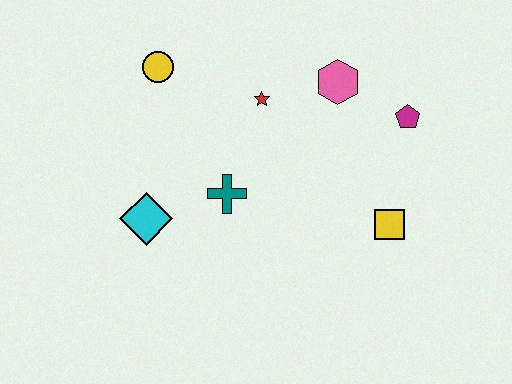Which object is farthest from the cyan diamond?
The magenta pentagon is farthest from the cyan diamond.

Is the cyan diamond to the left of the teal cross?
Yes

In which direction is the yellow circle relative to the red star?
The yellow circle is to the left of the red star.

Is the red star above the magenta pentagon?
Yes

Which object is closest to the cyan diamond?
The teal cross is closest to the cyan diamond.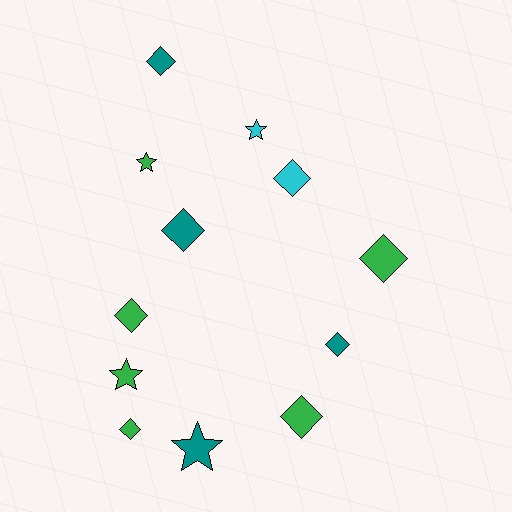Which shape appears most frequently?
Diamond, with 8 objects.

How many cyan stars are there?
There is 1 cyan star.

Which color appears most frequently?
Green, with 6 objects.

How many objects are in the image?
There are 12 objects.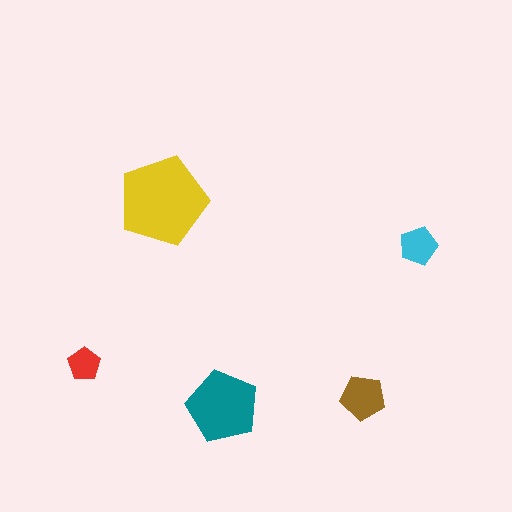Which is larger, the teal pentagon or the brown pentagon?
The teal one.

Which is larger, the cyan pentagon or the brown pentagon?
The brown one.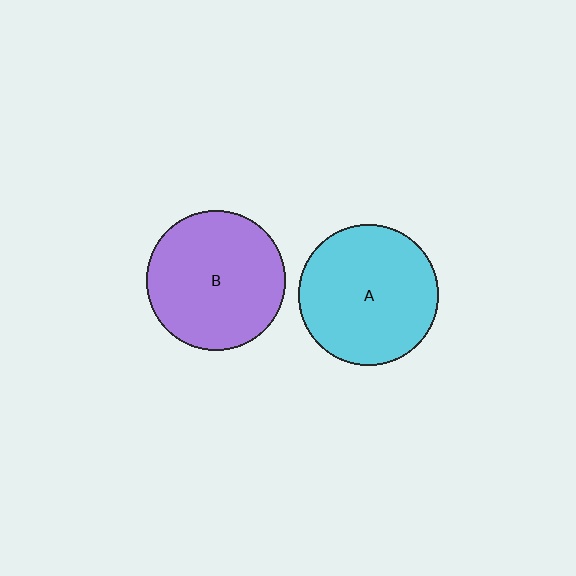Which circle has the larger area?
Circle A (cyan).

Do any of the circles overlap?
No, none of the circles overlap.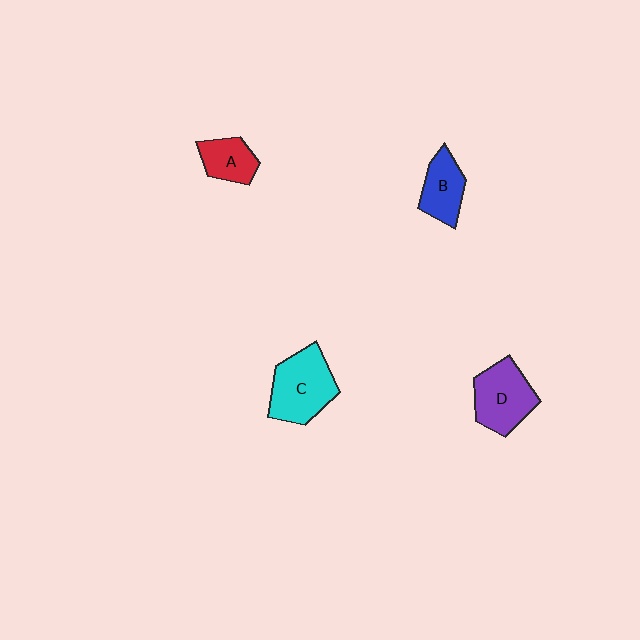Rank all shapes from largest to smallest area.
From largest to smallest: C (cyan), D (purple), B (blue), A (red).